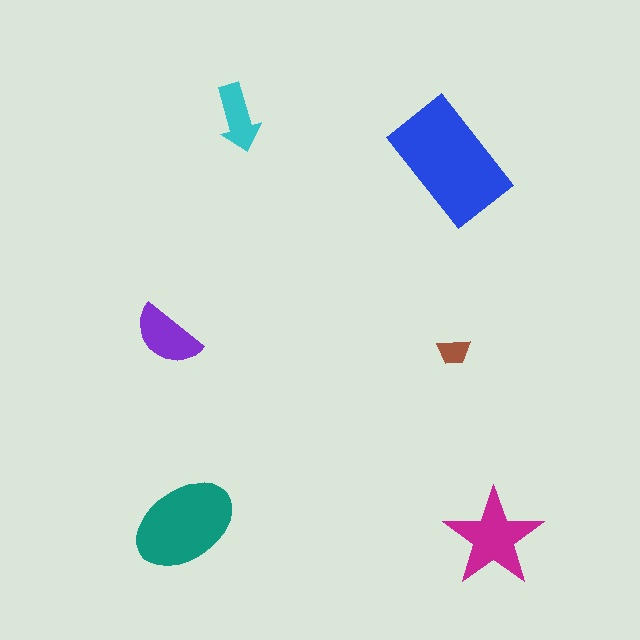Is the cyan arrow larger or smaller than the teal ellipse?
Smaller.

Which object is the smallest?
The brown trapezoid.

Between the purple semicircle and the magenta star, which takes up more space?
The magenta star.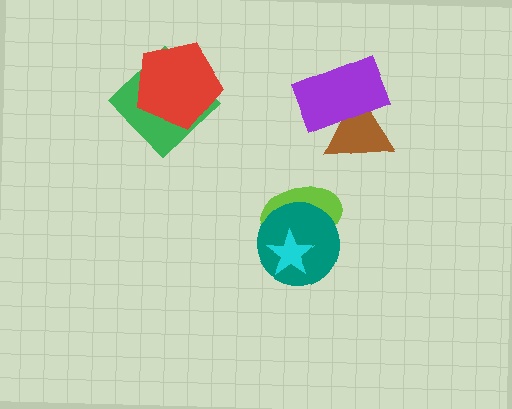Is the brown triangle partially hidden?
Yes, it is partially covered by another shape.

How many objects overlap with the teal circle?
2 objects overlap with the teal circle.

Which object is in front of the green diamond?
The red pentagon is in front of the green diamond.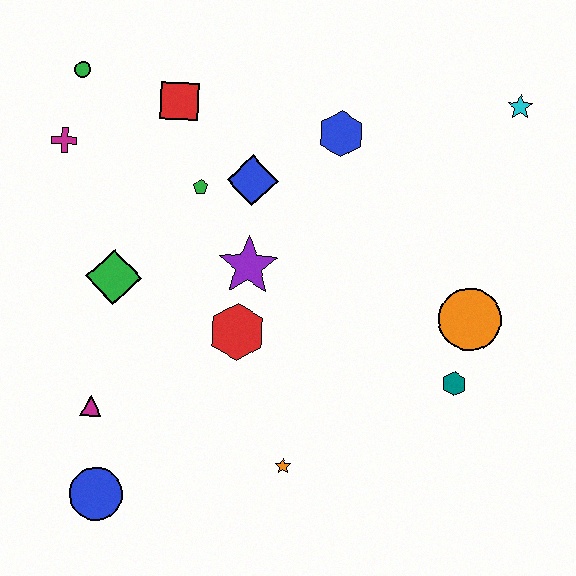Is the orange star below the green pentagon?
Yes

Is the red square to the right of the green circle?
Yes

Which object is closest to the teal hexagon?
The orange circle is closest to the teal hexagon.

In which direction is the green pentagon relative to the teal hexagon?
The green pentagon is to the left of the teal hexagon.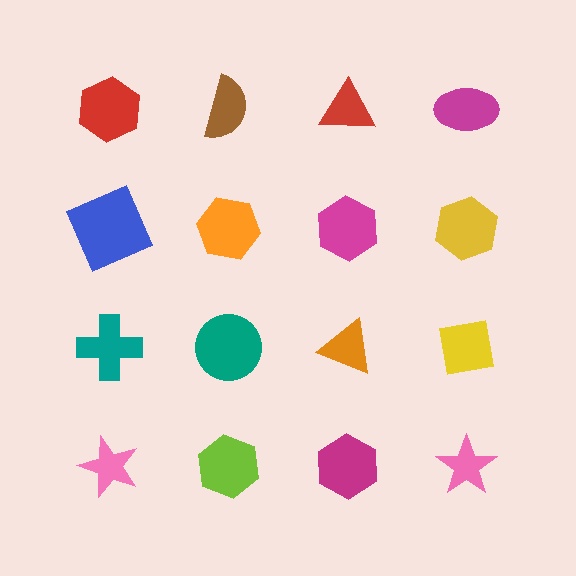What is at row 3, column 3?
An orange triangle.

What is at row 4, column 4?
A pink star.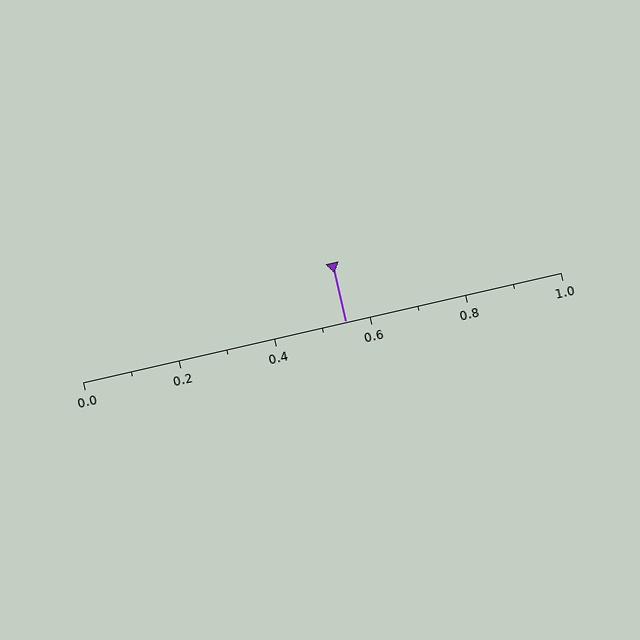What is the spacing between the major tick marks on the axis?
The major ticks are spaced 0.2 apart.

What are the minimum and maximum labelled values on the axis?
The axis runs from 0.0 to 1.0.